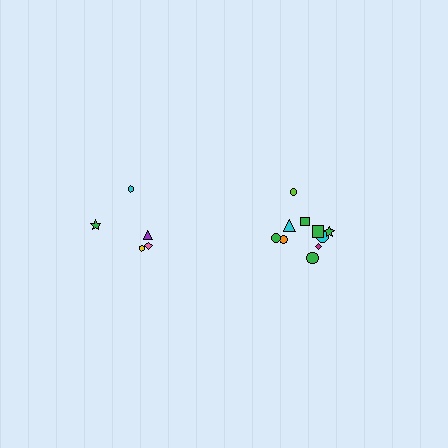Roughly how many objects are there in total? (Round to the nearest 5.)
Roughly 15 objects in total.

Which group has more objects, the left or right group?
The right group.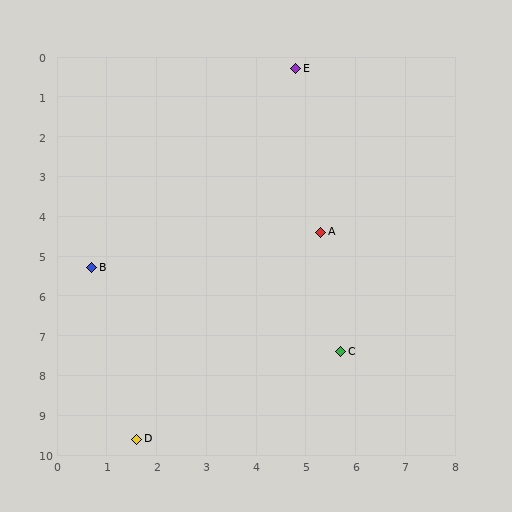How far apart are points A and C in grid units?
Points A and C are about 3.0 grid units apart.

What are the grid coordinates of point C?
Point C is at approximately (5.7, 7.4).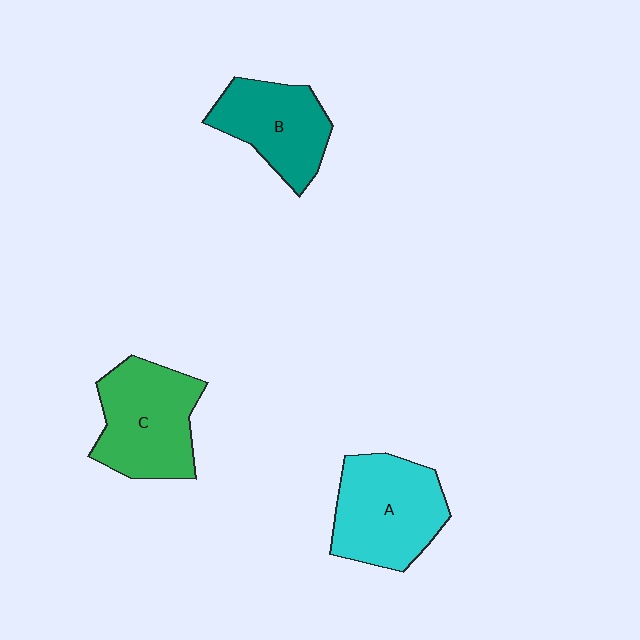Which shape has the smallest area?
Shape B (teal).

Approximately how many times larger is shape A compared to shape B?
Approximately 1.2 times.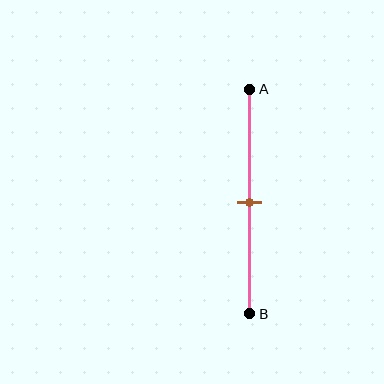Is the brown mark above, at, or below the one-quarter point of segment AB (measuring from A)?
The brown mark is below the one-quarter point of segment AB.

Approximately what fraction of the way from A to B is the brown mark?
The brown mark is approximately 50% of the way from A to B.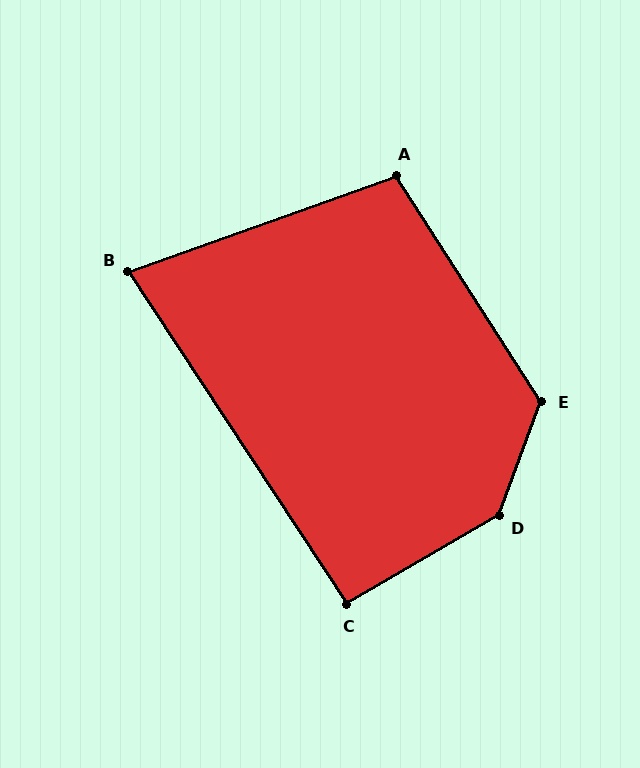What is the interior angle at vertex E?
Approximately 127 degrees (obtuse).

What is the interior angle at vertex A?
Approximately 103 degrees (obtuse).